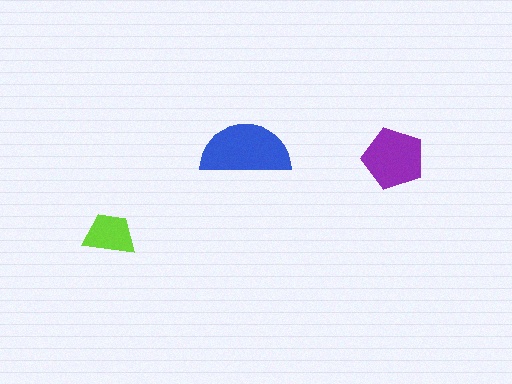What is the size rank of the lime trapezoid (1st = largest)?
3rd.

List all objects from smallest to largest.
The lime trapezoid, the purple pentagon, the blue semicircle.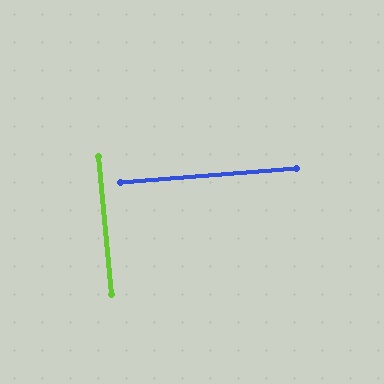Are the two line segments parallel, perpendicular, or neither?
Perpendicular — they meet at approximately 89°.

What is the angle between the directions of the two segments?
Approximately 89 degrees.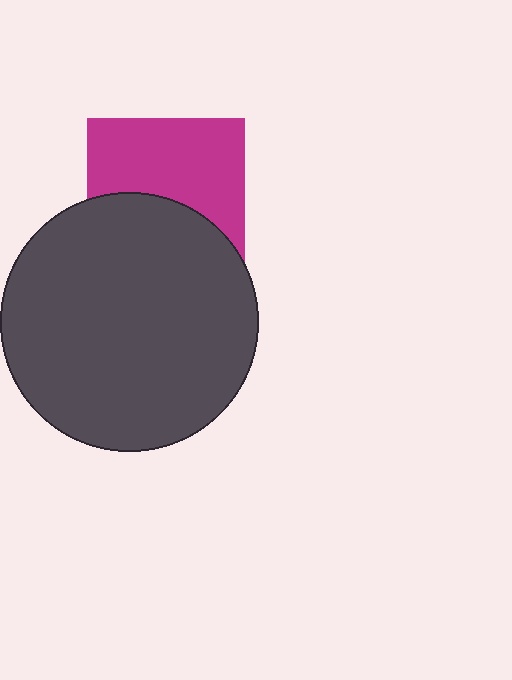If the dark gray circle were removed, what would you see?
You would see the complete magenta square.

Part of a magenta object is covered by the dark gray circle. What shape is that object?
It is a square.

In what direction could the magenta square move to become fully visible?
The magenta square could move up. That would shift it out from behind the dark gray circle entirely.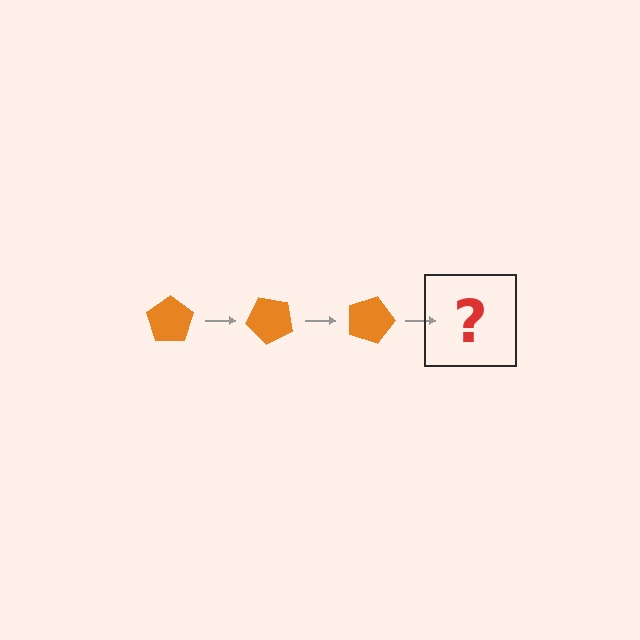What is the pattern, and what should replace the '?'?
The pattern is that the pentagon rotates 45 degrees each step. The '?' should be an orange pentagon rotated 135 degrees.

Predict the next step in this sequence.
The next step is an orange pentagon rotated 135 degrees.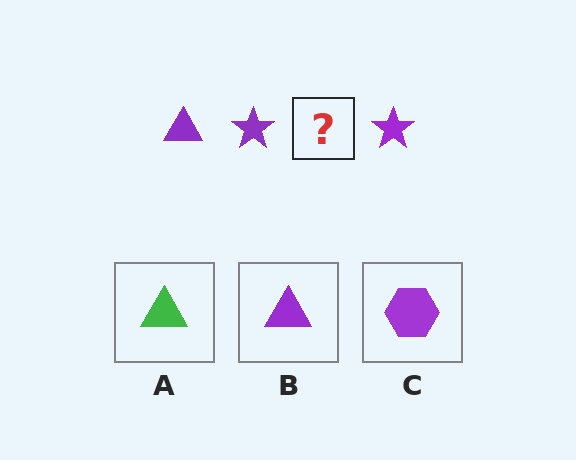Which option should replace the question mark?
Option B.